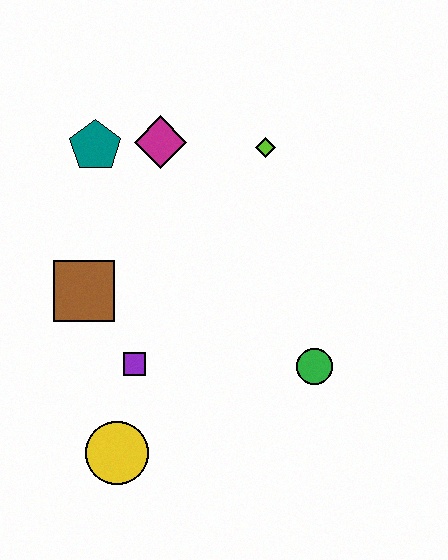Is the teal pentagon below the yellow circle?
No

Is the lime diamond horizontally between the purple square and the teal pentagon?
No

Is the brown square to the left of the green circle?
Yes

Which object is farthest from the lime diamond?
The yellow circle is farthest from the lime diamond.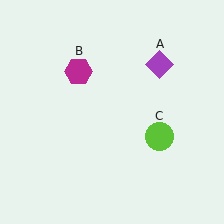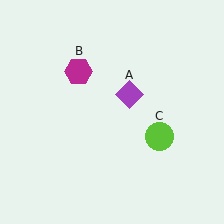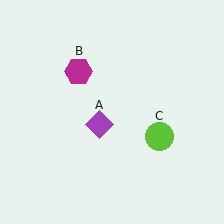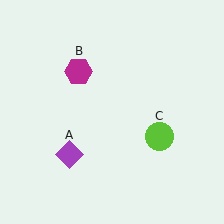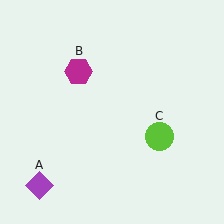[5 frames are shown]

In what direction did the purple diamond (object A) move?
The purple diamond (object A) moved down and to the left.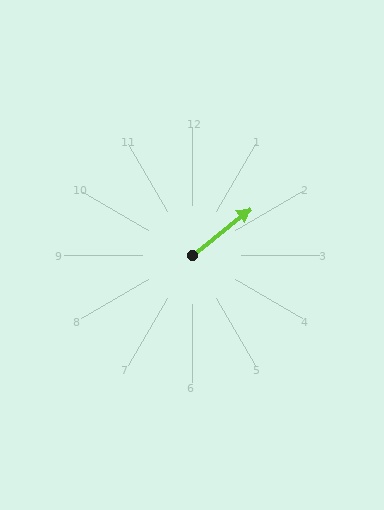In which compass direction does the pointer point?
Northeast.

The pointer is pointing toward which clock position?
Roughly 2 o'clock.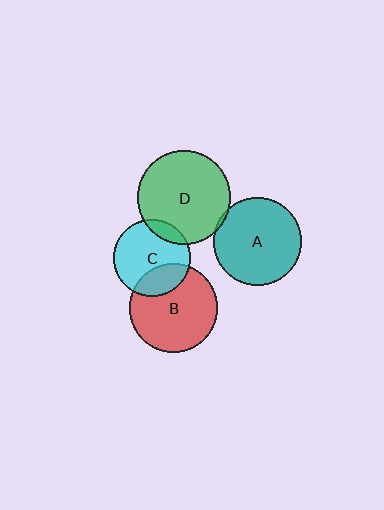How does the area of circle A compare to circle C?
Approximately 1.3 times.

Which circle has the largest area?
Circle D (green).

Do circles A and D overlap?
Yes.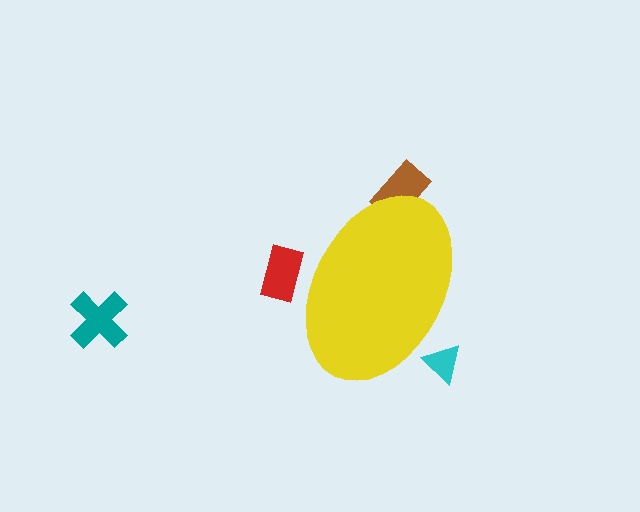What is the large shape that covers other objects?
A yellow ellipse.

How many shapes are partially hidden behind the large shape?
3 shapes are partially hidden.